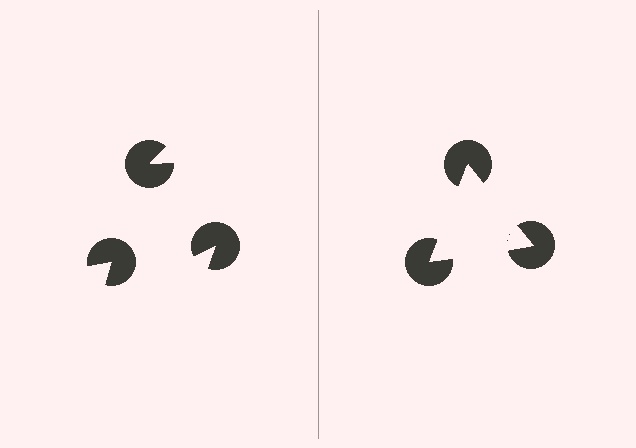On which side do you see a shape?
An illusory triangle appears on the right side. On the left side the wedge cuts are rotated, so no coherent shape forms.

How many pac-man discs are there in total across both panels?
6 — 3 on each side.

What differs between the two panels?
The pac-man discs are positioned identically on both sides; only the wedge orientations differ. On the right they align to a triangle; on the left they are misaligned.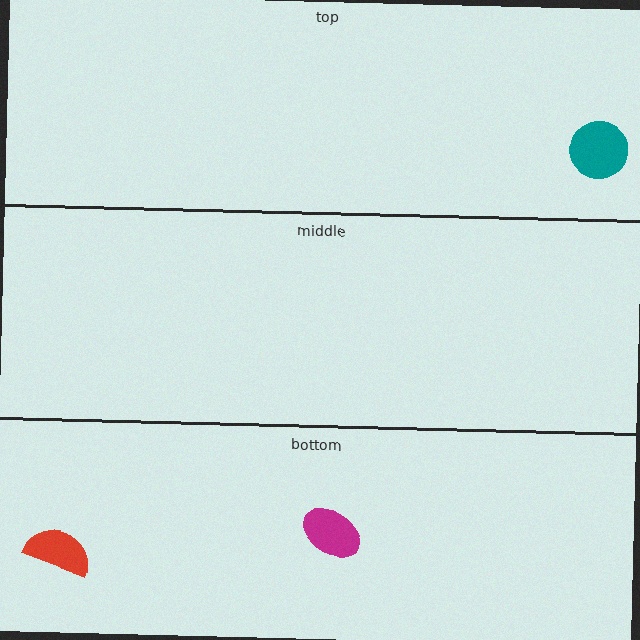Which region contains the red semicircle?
The bottom region.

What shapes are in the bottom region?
The red semicircle, the magenta ellipse.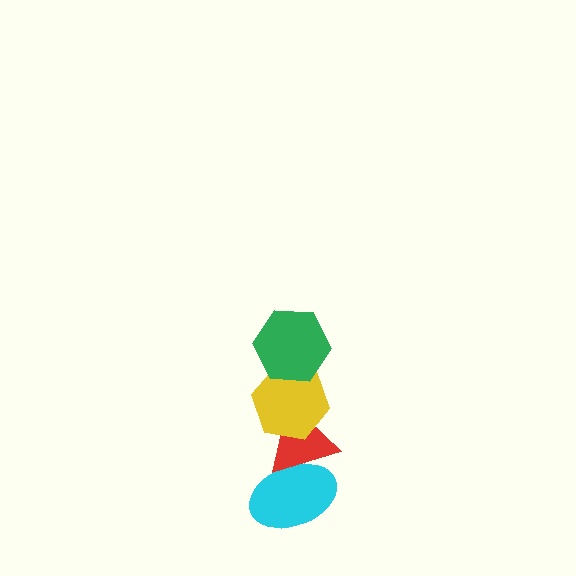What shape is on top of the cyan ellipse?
The red triangle is on top of the cyan ellipse.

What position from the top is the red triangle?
The red triangle is 3rd from the top.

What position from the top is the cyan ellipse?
The cyan ellipse is 4th from the top.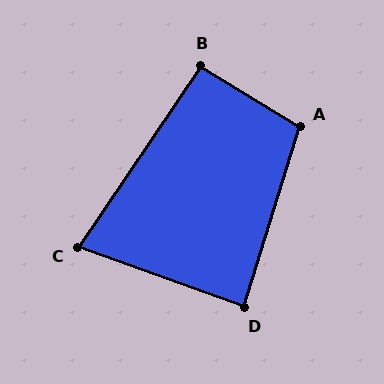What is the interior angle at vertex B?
Approximately 93 degrees (approximately right).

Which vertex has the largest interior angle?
A, at approximately 104 degrees.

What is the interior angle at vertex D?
Approximately 87 degrees (approximately right).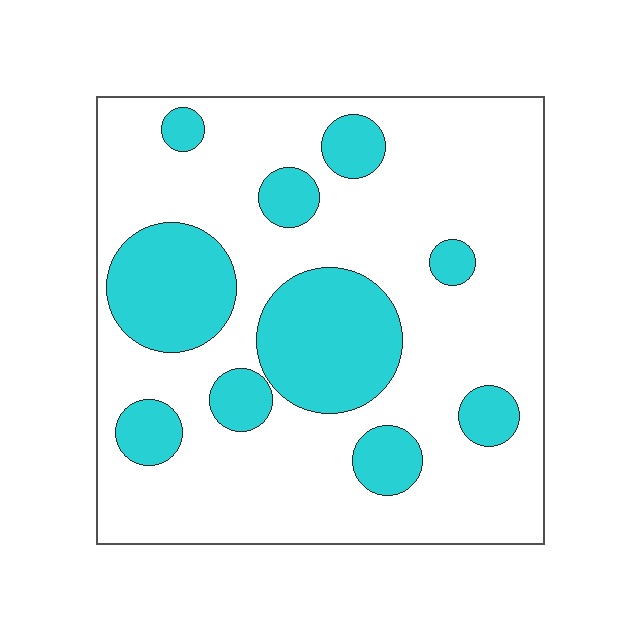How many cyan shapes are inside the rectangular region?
10.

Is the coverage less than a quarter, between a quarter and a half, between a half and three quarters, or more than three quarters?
Between a quarter and a half.